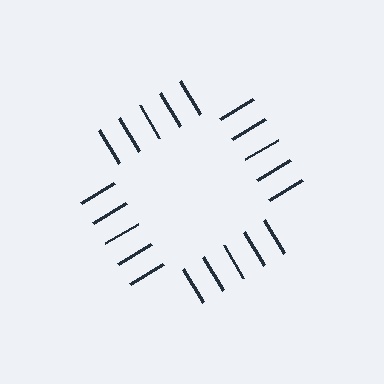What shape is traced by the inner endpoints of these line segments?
An illusory square — the line segments terminate on its edges but no continuous stroke is drawn.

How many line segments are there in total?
20 — 5 along each of the 4 edges.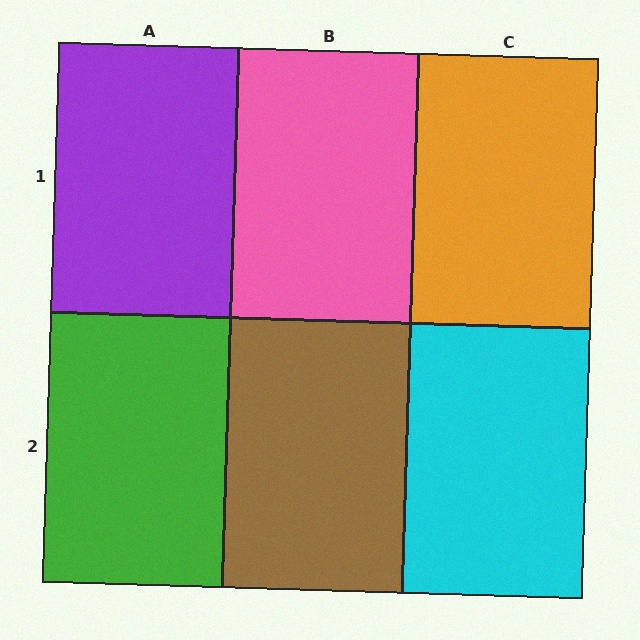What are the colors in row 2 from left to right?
Green, brown, cyan.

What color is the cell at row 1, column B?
Pink.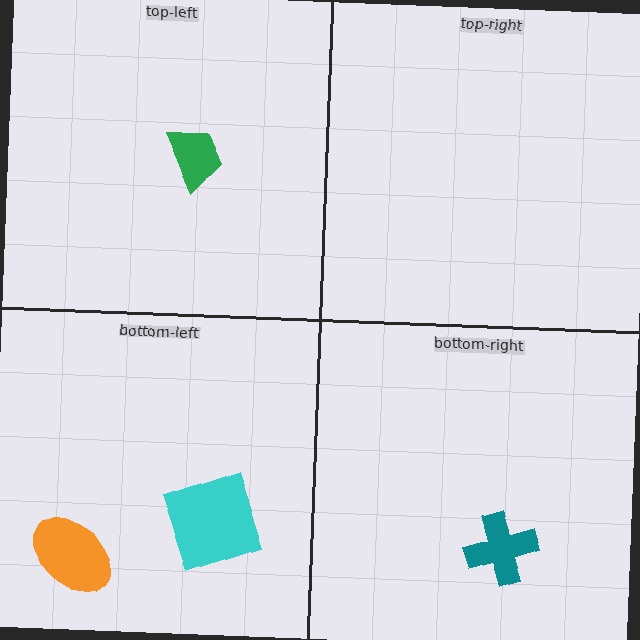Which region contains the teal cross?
The bottom-right region.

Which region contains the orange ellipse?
The bottom-left region.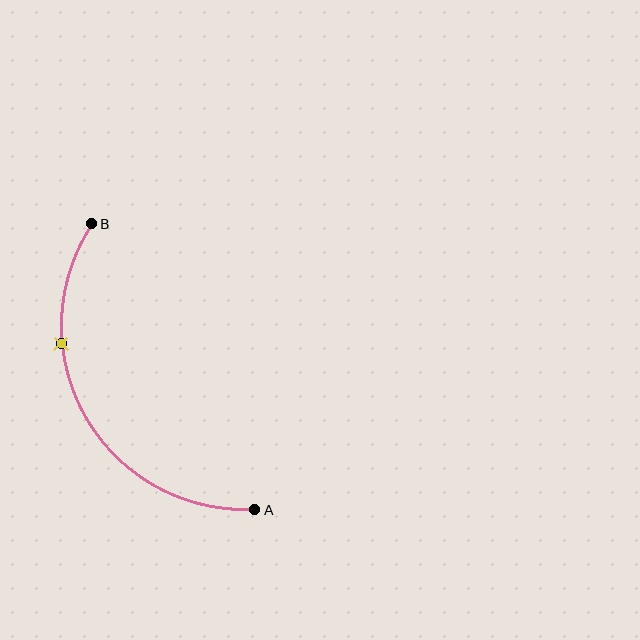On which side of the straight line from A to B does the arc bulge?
The arc bulges to the left of the straight line connecting A and B.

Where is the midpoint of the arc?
The arc midpoint is the point on the curve farthest from the straight line joining A and B. It sits to the left of that line.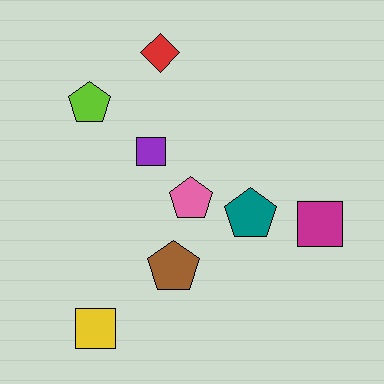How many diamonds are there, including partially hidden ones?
There is 1 diamond.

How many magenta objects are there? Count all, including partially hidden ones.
There is 1 magenta object.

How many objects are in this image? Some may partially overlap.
There are 8 objects.